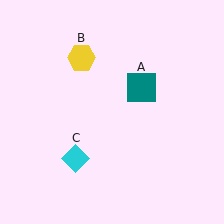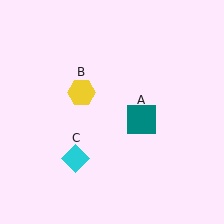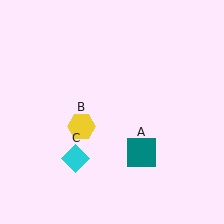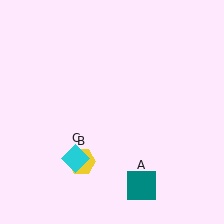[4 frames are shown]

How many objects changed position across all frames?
2 objects changed position: teal square (object A), yellow hexagon (object B).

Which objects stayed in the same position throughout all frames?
Cyan diamond (object C) remained stationary.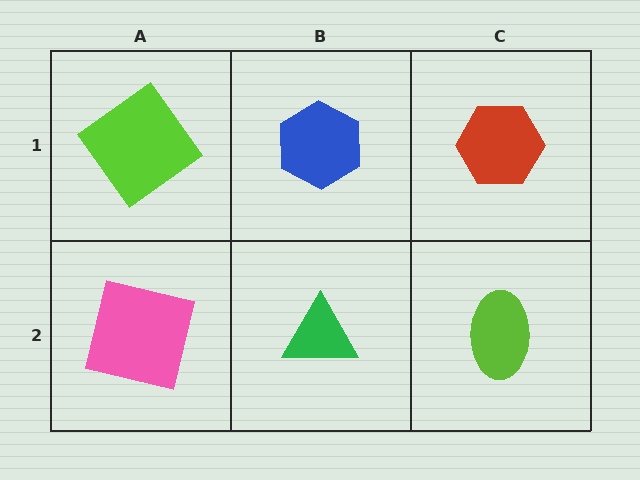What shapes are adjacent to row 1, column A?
A pink square (row 2, column A), a blue hexagon (row 1, column B).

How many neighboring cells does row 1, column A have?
2.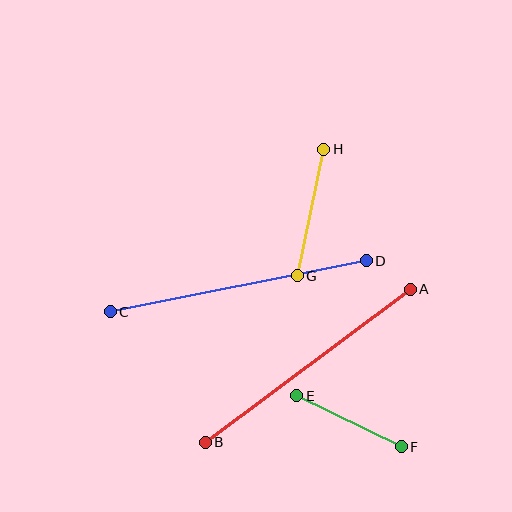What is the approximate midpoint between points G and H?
The midpoint is at approximately (311, 213) pixels.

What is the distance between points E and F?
The distance is approximately 116 pixels.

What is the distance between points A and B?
The distance is approximately 256 pixels.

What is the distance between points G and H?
The distance is approximately 129 pixels.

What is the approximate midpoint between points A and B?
The midpoint is at approximately (308, 366) pixels.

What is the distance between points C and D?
The distance is approximately 261 pixels.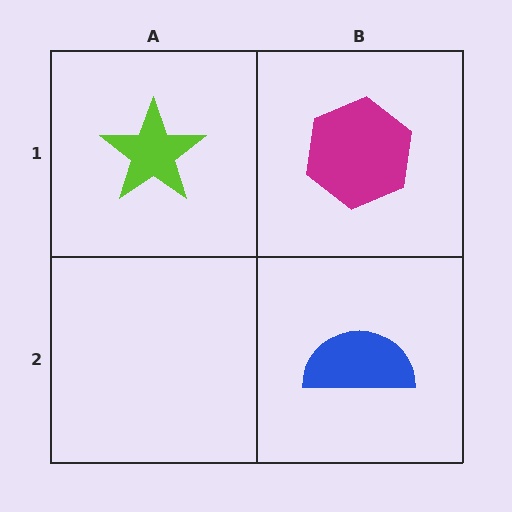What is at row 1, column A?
A lime star.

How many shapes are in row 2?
1 shape.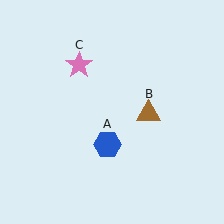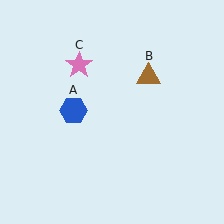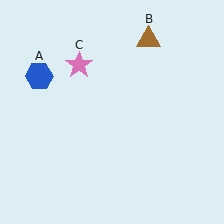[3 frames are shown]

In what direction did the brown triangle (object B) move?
The brown triangle (object B) moved up.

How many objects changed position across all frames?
2 objects changed position: blue hexagon (object A), brown triangle (object B).